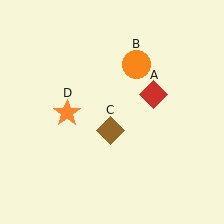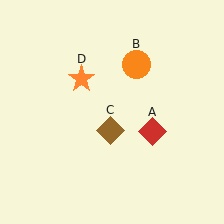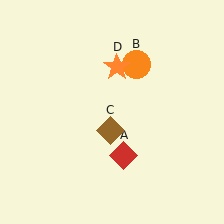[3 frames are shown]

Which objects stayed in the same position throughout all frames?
Orange circle (object B) and brown diamond (object C) remained stationary.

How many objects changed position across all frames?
2 objects changed position: red diamond (object A), orange star (object D).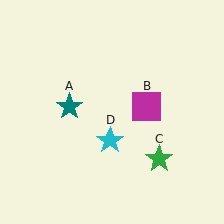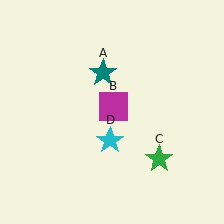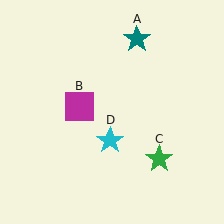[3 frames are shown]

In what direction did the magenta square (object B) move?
The magenta square (object B) moved left.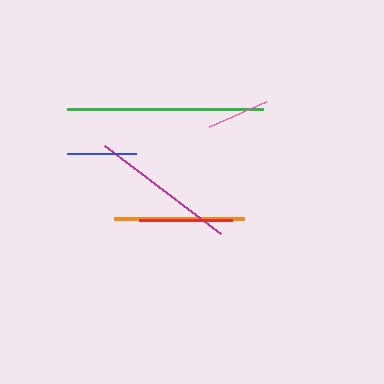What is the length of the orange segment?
The orange segment is approximately 130 pixels long.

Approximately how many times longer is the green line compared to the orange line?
The green line is approximately 1.5 times the length of the orange line.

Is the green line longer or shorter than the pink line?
The green line is longer than the pink line.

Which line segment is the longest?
The green line is the longest at approximately 196 pixels.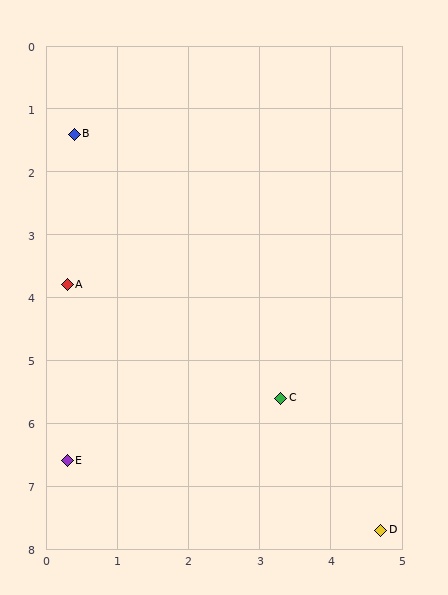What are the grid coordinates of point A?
Point A is at approximately (0.3, 3.8).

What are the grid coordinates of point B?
Point B is at approximately (0.4, 1.4).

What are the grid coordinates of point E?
Point E is at approximately (0.3, 6.6).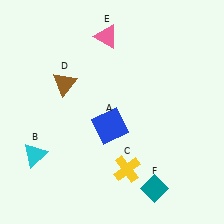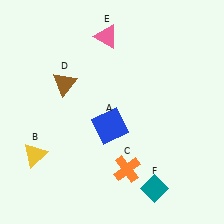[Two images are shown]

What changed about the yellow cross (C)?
In Image 1, C is yellow. In Image 2, it changed to orange.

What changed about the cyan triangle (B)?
In Image 1, B is cyan. In Image 2, it changed to yellow.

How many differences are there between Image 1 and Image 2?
There are 2 differences between the two images.